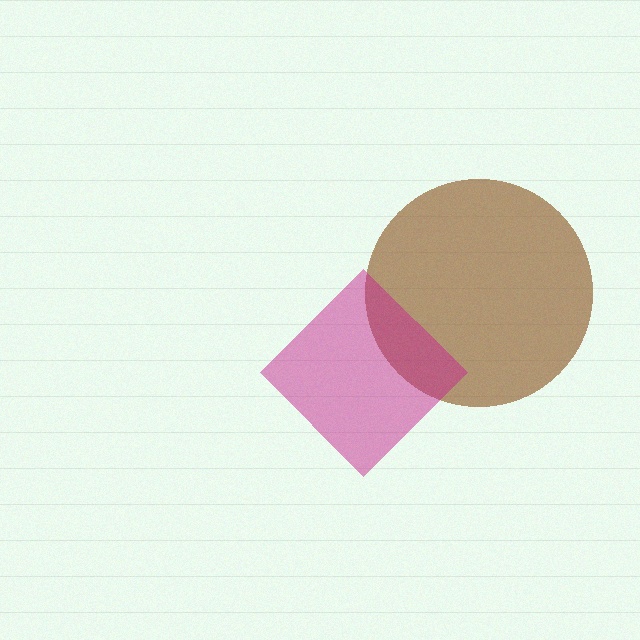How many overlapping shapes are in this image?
There are 2 overlapping shapes in the image.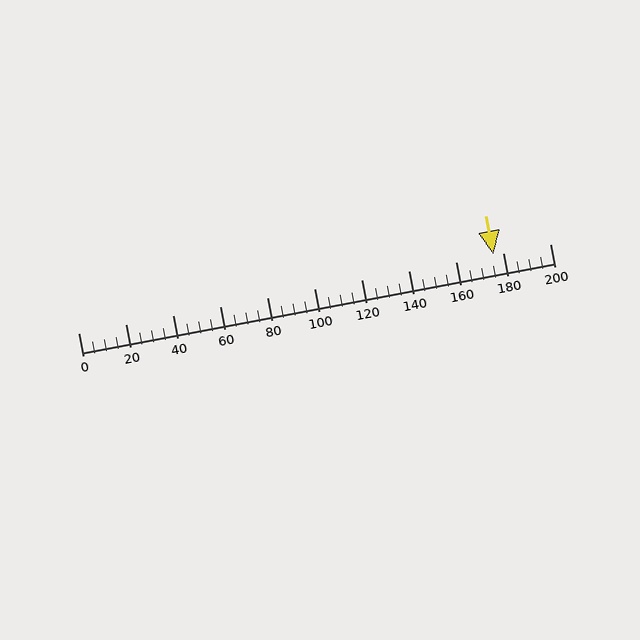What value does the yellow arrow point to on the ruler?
The yellow arrow points to approximately 176.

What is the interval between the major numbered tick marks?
The major tick marks are spaced 20 units apart.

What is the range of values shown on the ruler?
The ruler shows values from 0 to 200.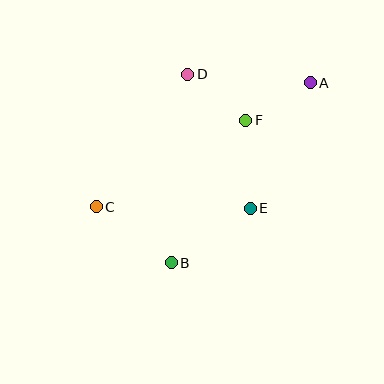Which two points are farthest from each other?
Points A and C are farthest from each other.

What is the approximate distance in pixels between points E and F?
The distance between E and F is approximately 88 pixels.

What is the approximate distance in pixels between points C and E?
The distance between C and E is approximately 154 pixels.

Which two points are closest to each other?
Points D and F are closest to each other.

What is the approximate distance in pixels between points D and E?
The distance between D and E is approximately 148 pixels.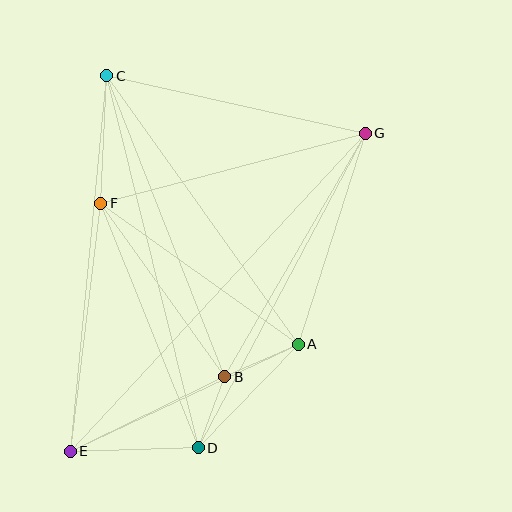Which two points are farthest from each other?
Points E and G are farthest from each other.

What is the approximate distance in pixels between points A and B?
The distance between A and B is approximately 81 pixels.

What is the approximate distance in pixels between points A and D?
The distance between A and D is approximately 144 pixels.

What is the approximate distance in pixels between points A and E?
The distance between A and E is approximately 252 pixels.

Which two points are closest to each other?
Points B and D are closest to each other.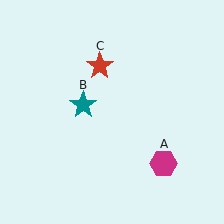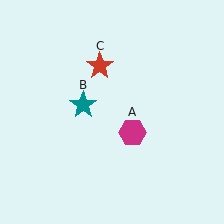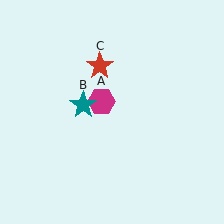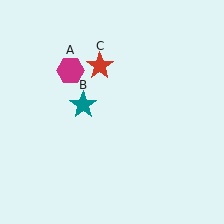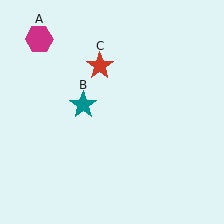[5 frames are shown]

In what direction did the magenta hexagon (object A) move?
The magenta hexagon (object A) moved up and to the left.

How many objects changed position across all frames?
1 object changed position: magenta hexagon (object A).